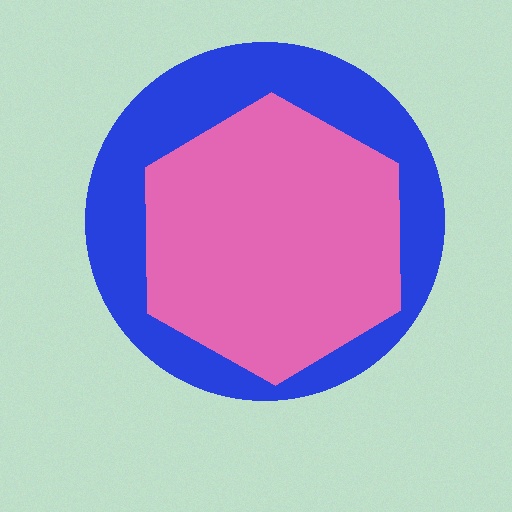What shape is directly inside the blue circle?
The pink hexagon.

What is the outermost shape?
The blue circle.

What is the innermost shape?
The pink hexagon.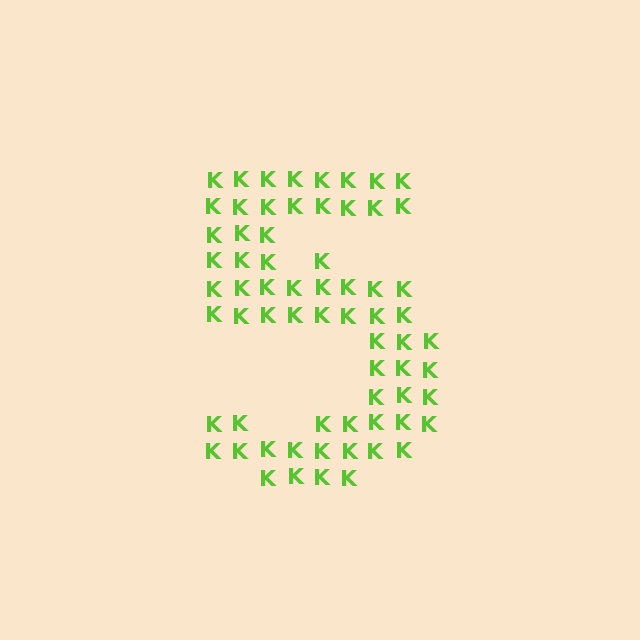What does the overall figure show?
The overall figure shows the digit 5.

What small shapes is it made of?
It is made of small letter K's.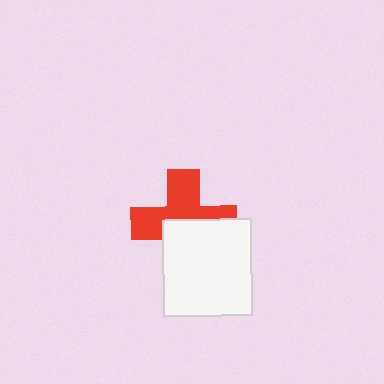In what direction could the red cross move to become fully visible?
The red cross could move up. That would shift it out from behind the white rectangle entirely.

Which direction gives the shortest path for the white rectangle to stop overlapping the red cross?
Moving down gives the shortest separation.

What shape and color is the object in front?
The object in front is a white rectangle.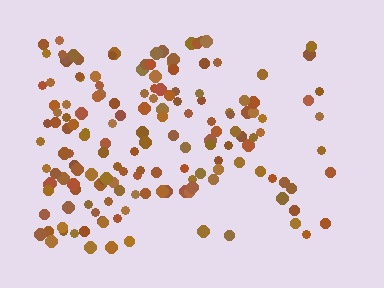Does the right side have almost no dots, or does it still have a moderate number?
Still a moderate number, just noticeably fewer than the left.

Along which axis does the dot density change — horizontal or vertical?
Horizontal.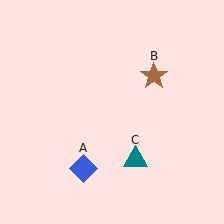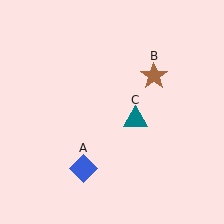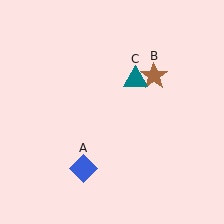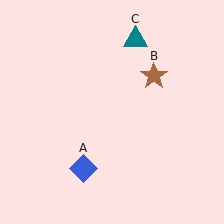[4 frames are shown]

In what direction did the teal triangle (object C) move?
The teal triangle (object C) moved up.